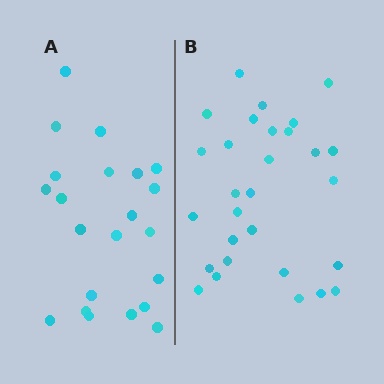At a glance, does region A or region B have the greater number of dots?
Region B (the right region) has more dots.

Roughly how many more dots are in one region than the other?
Region B has roughly 8 or so more dots than region A.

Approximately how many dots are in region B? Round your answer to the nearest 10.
About 30 dots. (The exact count is 29, which rounds to 30.)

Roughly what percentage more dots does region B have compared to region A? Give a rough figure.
About 30% more.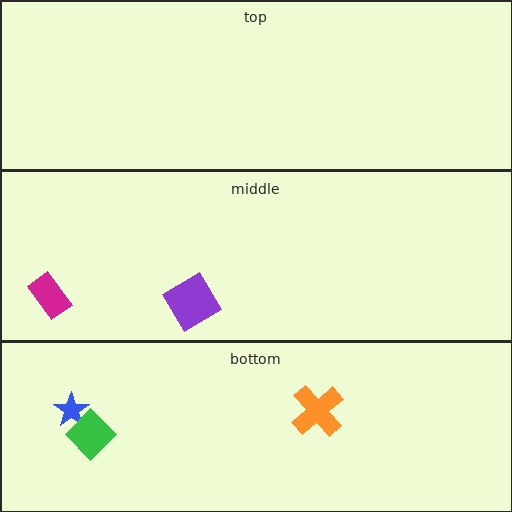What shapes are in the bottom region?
The orange cross, the blue star, the green diamond.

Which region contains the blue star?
The bottom region.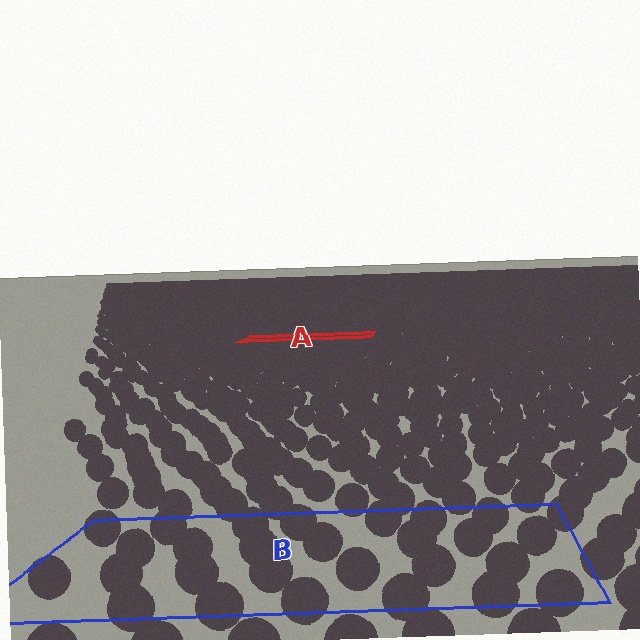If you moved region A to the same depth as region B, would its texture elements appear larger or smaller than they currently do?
They would appear larger. At a closer depth, the same texture elements are projected at a bigger on-screen size.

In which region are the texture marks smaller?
The texture marks are smaller in region A, because it is farther away.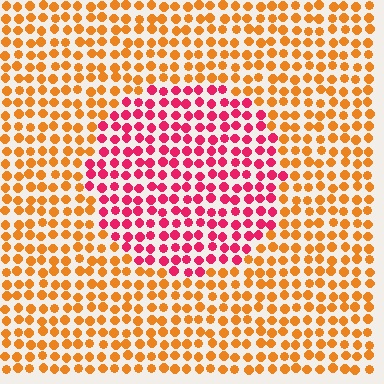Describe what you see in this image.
The image is filled with small orange elements in a uniform arrangement. A circle-shaped region is visible where the elements are tinted to a slightly different hue, forming a subtle color boundary.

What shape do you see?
I see a circle.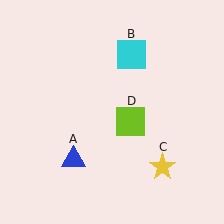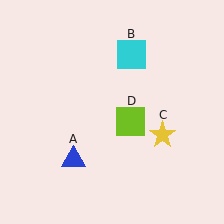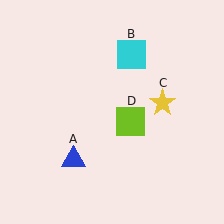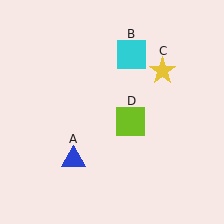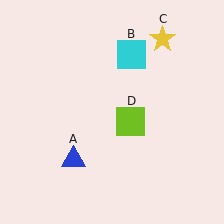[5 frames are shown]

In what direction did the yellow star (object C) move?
The yellow star (object C) moved up.